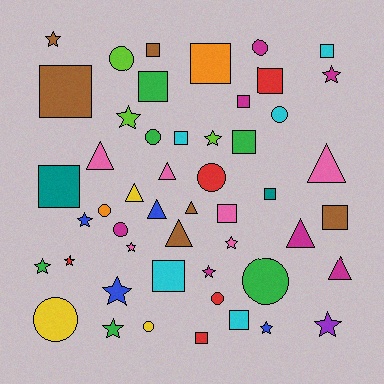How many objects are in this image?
There are 50 objects.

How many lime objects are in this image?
There are 3 lime objects.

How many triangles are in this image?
There are 9 triangles.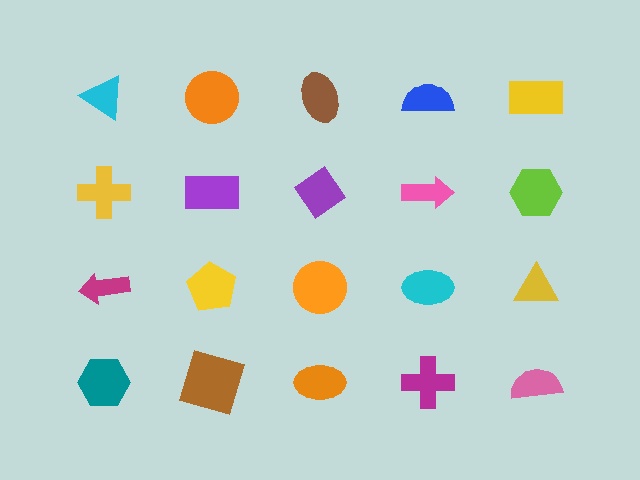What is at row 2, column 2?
A purple rectangle.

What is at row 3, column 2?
A yellow pentagon.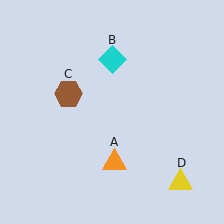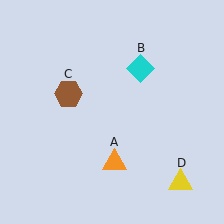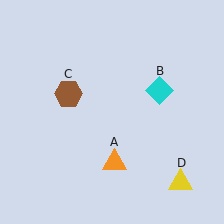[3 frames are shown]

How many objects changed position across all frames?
1 object changed position: cyan diamond (object B).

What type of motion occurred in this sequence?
The cyan diamond (object B) rotated clockwise around the center of the scene.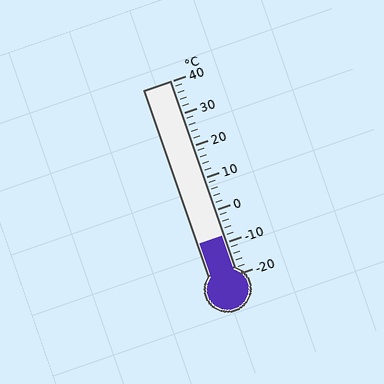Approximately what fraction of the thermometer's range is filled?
The thermometer is filled to approximately 20% of its range.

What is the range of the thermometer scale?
The thermometer scale ranges from -20°C to 40°C.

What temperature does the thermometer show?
The thermometer shows approximately -8°C.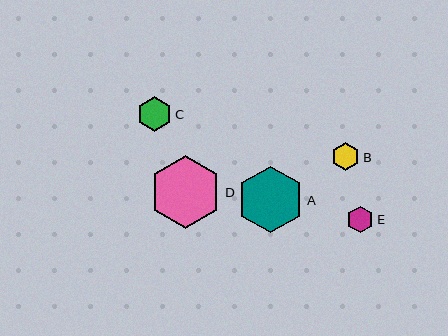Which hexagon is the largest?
Hexagon D is the largest with a size of approximately 72 pixels.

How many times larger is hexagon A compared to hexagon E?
Hexagon A is approximately 2.5 times the size of hexagon E.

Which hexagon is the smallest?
Hexagon E is the smallest with a size of approximately 27 pixels.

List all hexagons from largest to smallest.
From largest to smallest: D, A, C, B, E.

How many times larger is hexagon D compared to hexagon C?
Hexagon D is approximately 2.1 times the size of hexagon C.